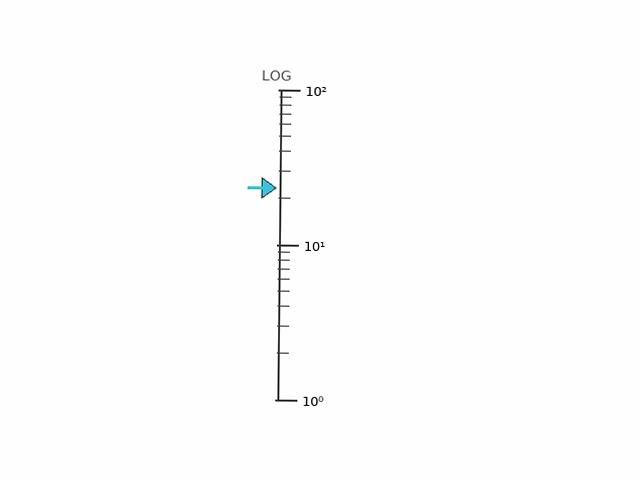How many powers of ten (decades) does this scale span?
The scale spans 2 decades, from 1 to 100.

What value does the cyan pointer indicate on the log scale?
The pointer indicates approximately 23.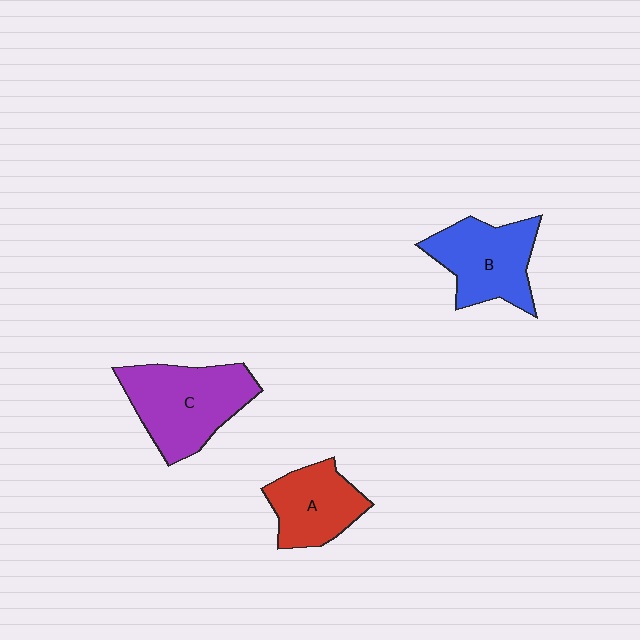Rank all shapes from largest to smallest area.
From largest to smallest: C (purple), B (blue), A (red).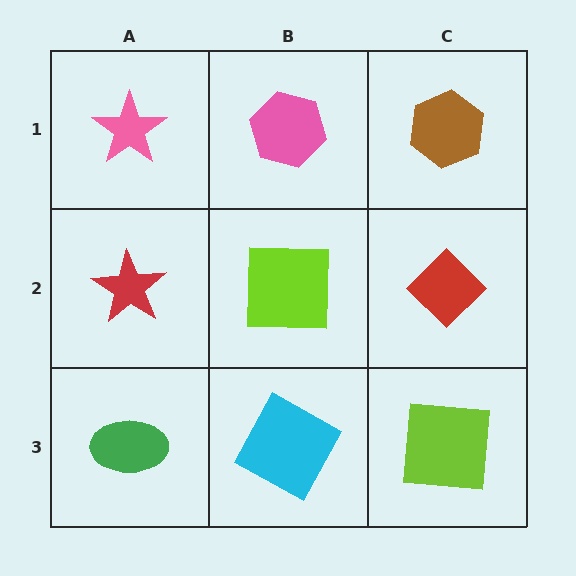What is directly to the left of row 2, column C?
A lime square.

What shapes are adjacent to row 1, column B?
A lime square (row 2, column B), a pink star (row 1, column A), a brown hexagon (row 1, column C).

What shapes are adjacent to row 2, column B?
A pink hexagon (row 1, column B), a cyan square (row 3, column B), a red star (row 2, column A), a red diamond (row 2, column C).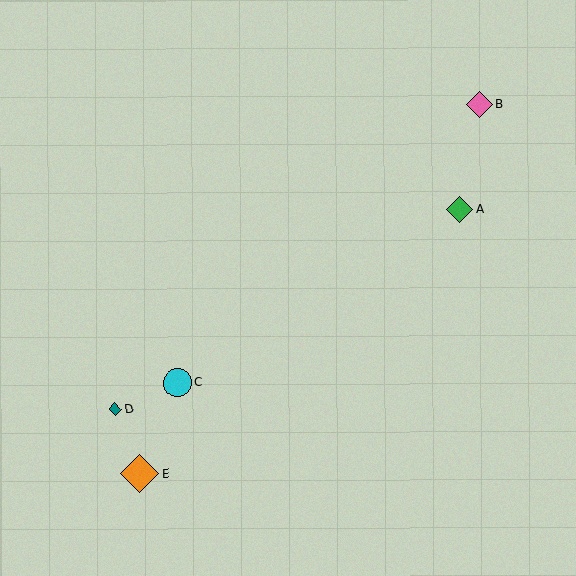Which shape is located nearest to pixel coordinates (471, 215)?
The green diamond (labeled A) at (459, 210) is nearest to that location.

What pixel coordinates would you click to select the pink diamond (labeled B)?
Click at (479, 105) to select the pink diamond B.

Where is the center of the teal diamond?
The center of the teal diamond is at (115, 409).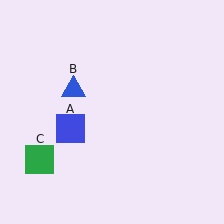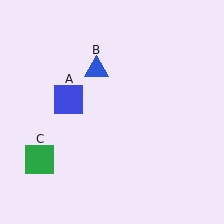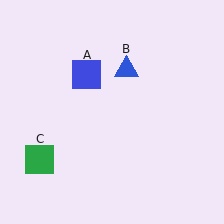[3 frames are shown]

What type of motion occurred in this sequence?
The blue square (object A), blue triangle (object B) rotated clockwise around the center of the scene.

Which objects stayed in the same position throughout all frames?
Green square (object C) remained stationary.